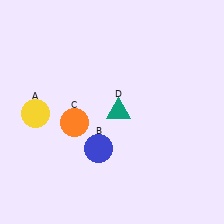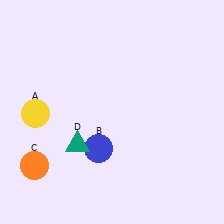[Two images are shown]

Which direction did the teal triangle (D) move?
The teal triangle (D) moved left.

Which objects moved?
The objects that moved are: the orange circle (C), the teal triangle (D).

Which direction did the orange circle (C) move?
The orange circle (C) moved down.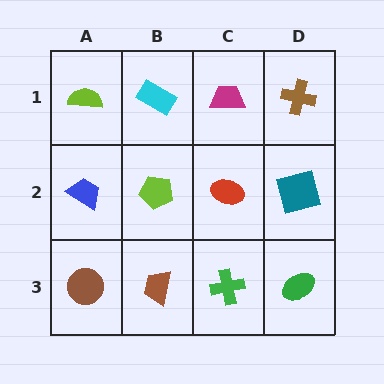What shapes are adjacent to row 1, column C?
A red ellipse (row 2, column C), a cyan rectangle (row 1, column B), a brown cross (row 1, column D).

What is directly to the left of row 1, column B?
A lime semicircle.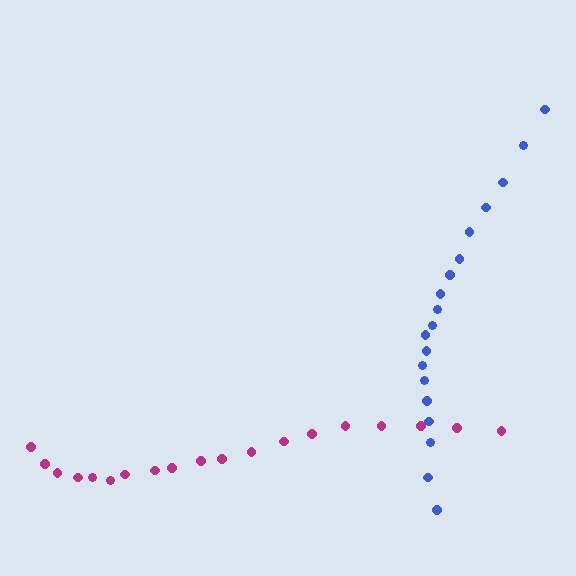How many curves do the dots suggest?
There are 2 distinct paths.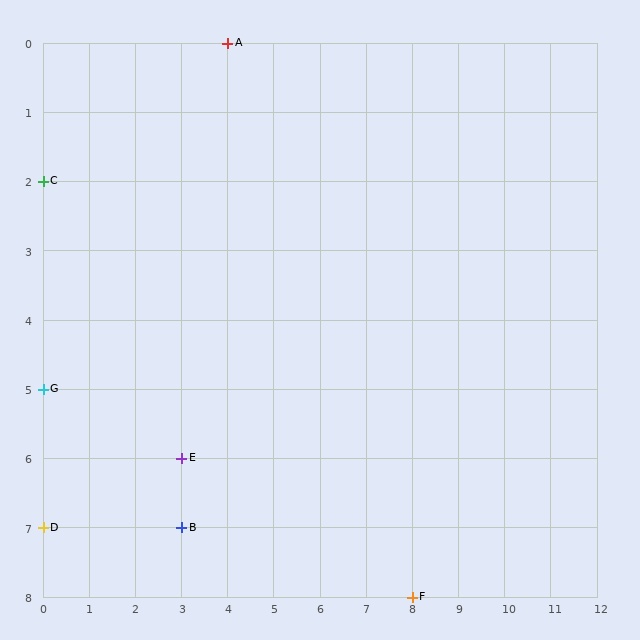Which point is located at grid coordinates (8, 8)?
Point F is at (8, 8).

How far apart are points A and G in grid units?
Points A and G are 4 columns and 5 rows apart (about 6.4 grid units diagonally).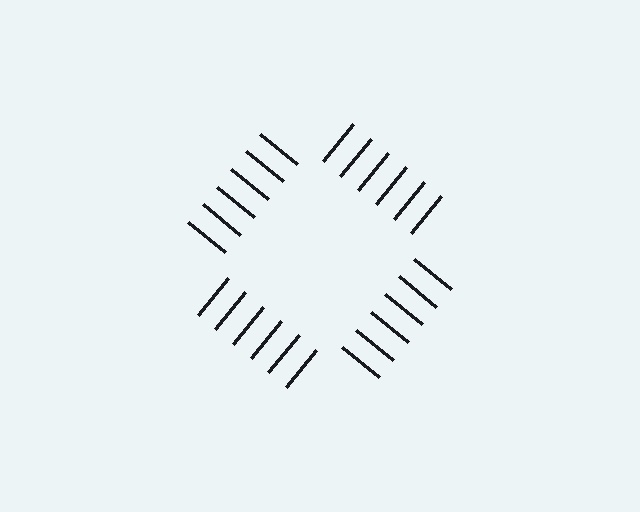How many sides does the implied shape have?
4 sides — the line-ends trace a square.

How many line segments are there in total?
24 — 6 along each of the 4 edges.